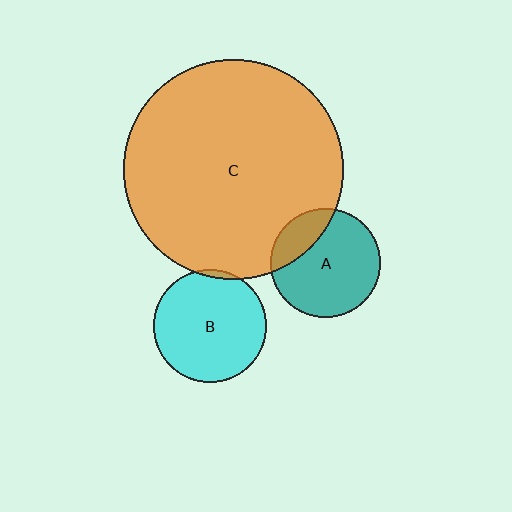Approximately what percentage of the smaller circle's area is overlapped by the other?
Approximately 5%.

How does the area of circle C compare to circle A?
Approximately 4.1 times.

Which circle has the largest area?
Circle C (orange).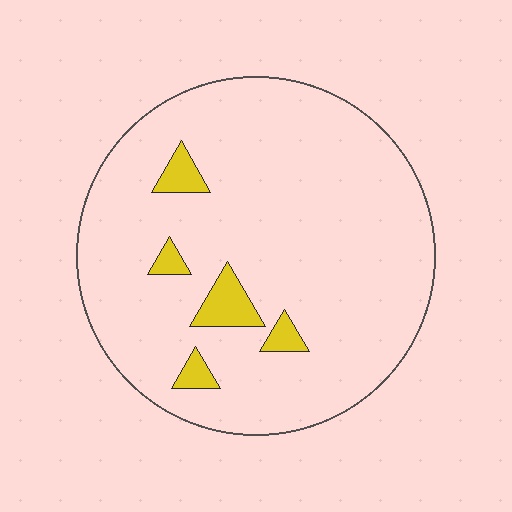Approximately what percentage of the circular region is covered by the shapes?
Approximately 5%.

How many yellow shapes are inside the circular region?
5.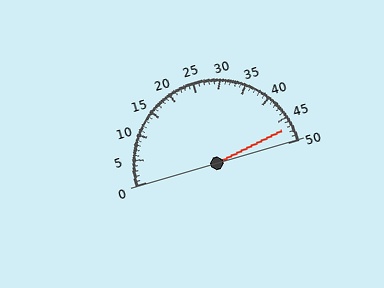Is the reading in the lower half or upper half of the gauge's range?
The reading is in the upper half of the range (0 to 50).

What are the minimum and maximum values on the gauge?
The gauge ranges from 0 to 50.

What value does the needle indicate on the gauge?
The needle indicates approximately 47.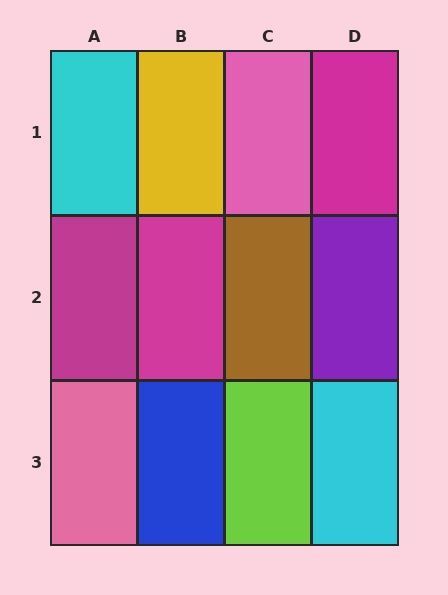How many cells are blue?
1 cell is blue.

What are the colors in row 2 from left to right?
Magenta, magenta, brown, purple.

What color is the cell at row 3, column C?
Lime.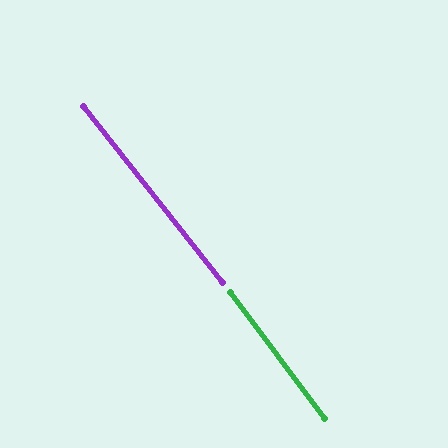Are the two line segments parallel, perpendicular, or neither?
Parallel — their directions differ by only 1.9°.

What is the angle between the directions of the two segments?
Approximately 2 degrees.